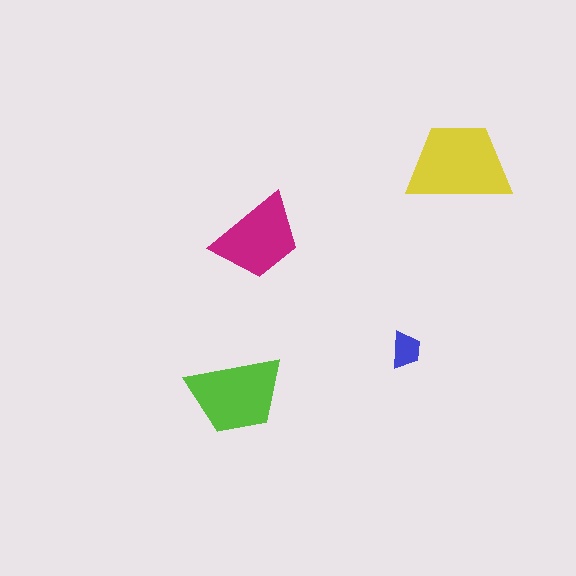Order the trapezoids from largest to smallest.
the yellow one, the lime one, the magenta one, the blue one.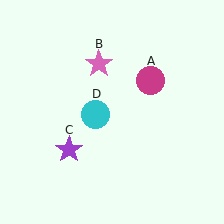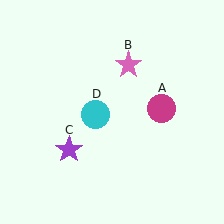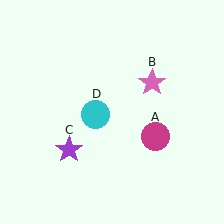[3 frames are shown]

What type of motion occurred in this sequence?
The magenta circle (object A), pink star (object B) rotated clockwise around the center of the scene.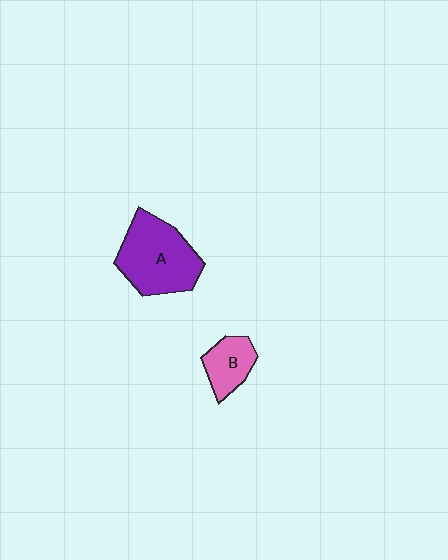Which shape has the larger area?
Shape A (purple).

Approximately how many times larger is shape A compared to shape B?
Approximately 2.2 times.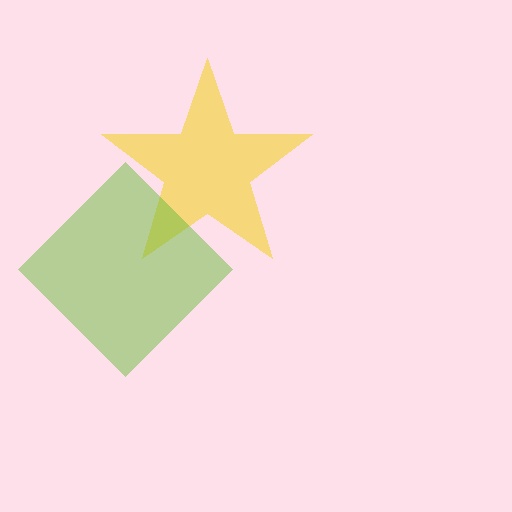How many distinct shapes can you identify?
There are 2 distinct shapes: a yellow star, a lime diamond.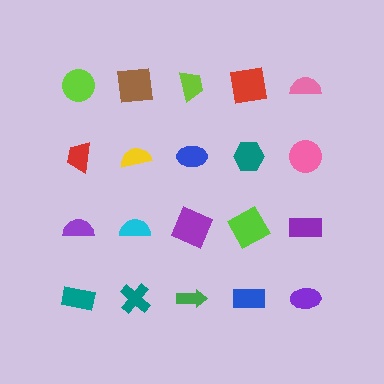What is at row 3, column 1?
A purple semicircle.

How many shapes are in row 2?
5 shapes.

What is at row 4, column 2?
A teal cross.